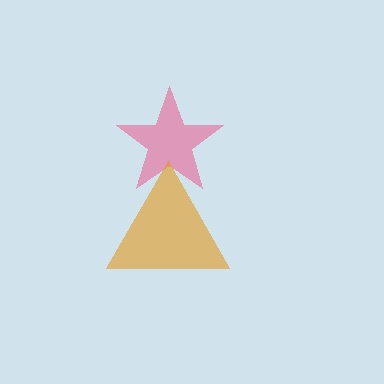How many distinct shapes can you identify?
There are 2 distinct shapes: a pink star, an orange triangle.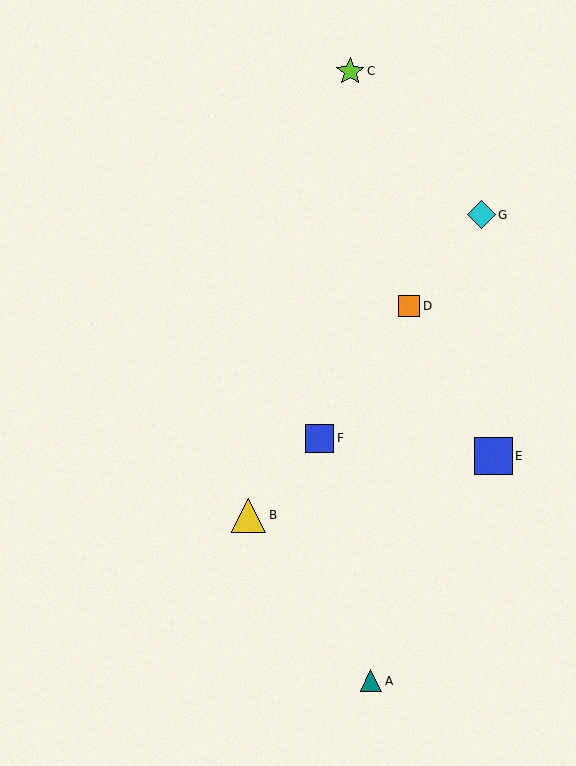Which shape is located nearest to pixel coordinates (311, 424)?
The blue square (labeled F) at (320, 438) is nearest to that location.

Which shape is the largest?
The blue square (labeled E) is the largest.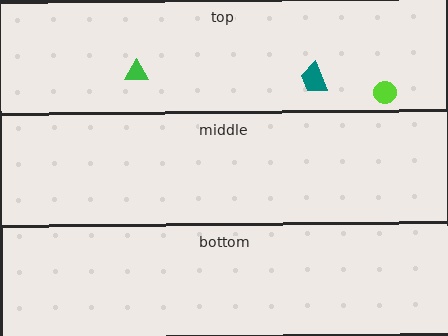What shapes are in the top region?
The lime circle, the teal trapezoid, the green triangle.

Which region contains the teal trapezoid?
The top region.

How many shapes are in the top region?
3.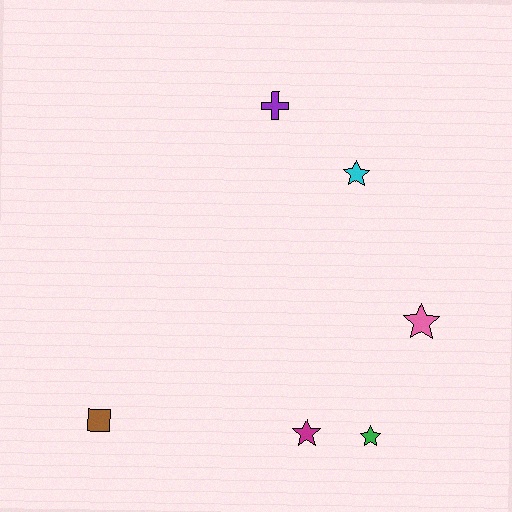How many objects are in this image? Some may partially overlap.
There are 6 objects.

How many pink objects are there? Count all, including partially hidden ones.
There is 1 pink object.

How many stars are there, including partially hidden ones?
There are 4 stars.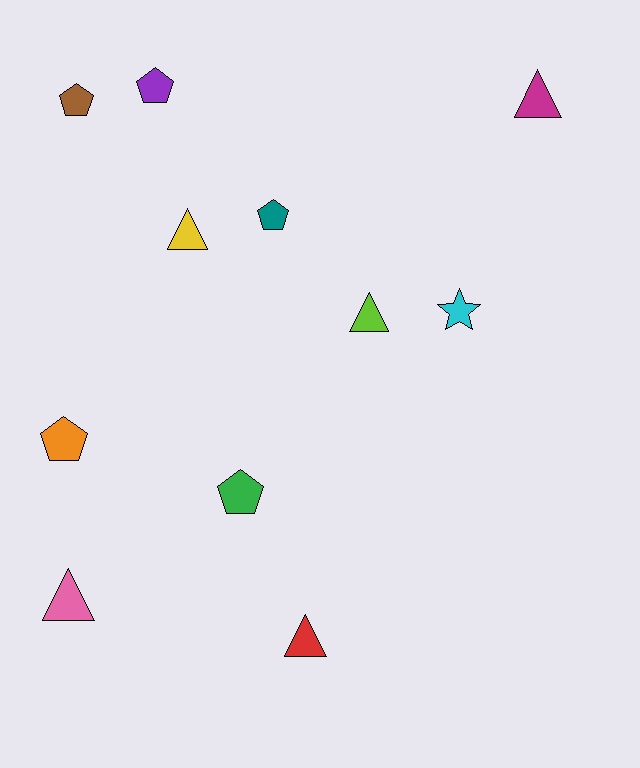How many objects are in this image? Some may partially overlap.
There are 11 objects.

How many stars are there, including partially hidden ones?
There is 1 star.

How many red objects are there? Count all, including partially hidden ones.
There is 1 red object.